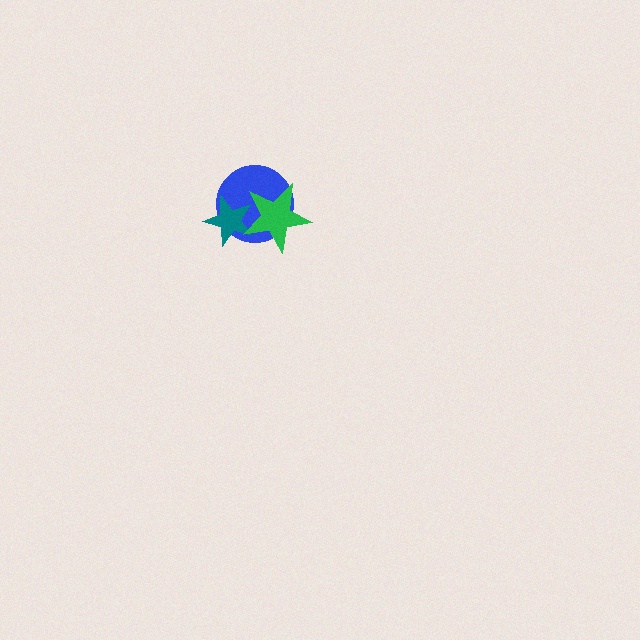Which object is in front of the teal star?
The green star is in front of the teal star.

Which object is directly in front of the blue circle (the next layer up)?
The teal star is directly in front of the blue circle.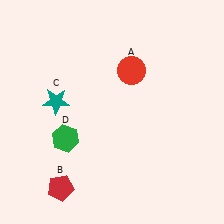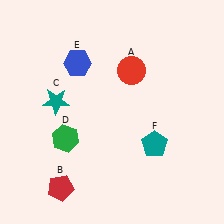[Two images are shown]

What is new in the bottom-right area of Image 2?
A teal pentagon (F) was added in the bottom-right area of Image 2.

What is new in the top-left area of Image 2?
A blue hexagon (E) was added in the top-left area of Image 2.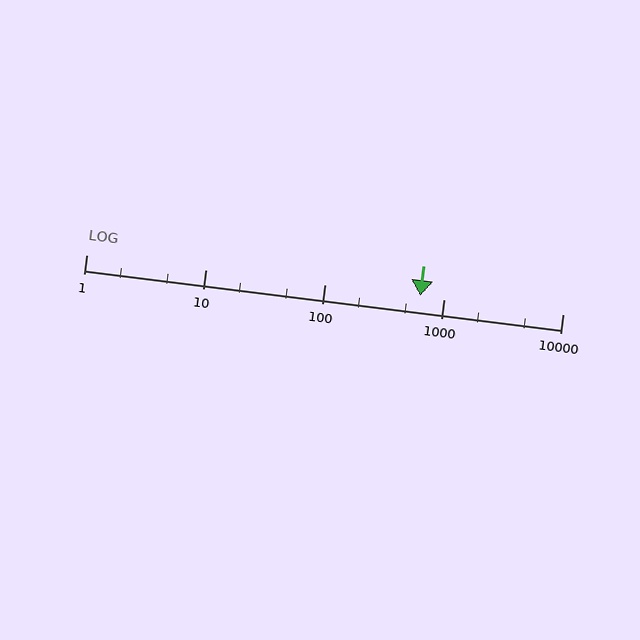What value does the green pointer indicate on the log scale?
The pointer indicates approximately 640.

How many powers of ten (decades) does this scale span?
The scale spans 4 decades, from 1 to 10000.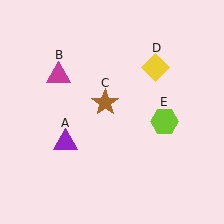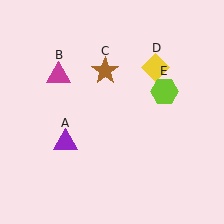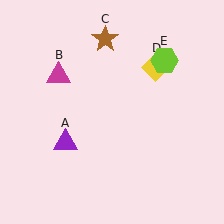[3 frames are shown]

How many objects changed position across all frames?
2 objects changed position: brown star (object C), lime hexagon (object E).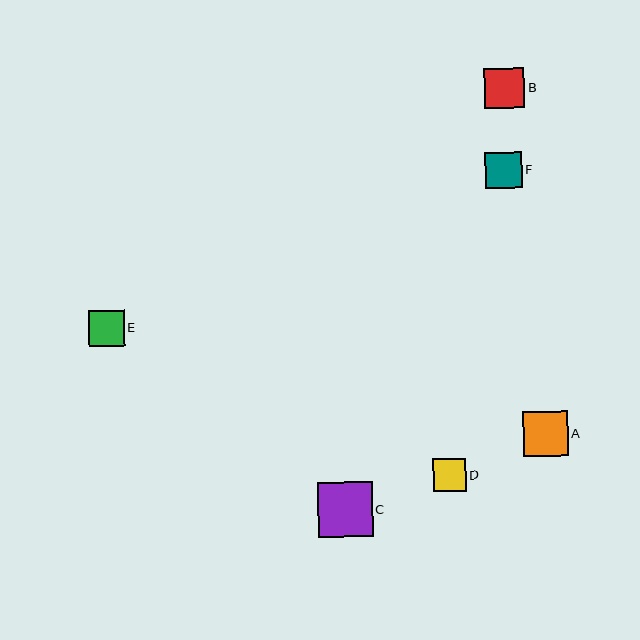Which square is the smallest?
Square D is the smallest with a size of approximately 33 pixels.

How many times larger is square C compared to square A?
Square C is approximately 1.2 times the size of square A.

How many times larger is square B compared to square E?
Square B is approximately 1.1 times the size of square E.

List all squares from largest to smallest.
From largest to smallest: C, A, B, F, E, D.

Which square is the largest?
Square C is the largest with a size of approximately 55 pixels.